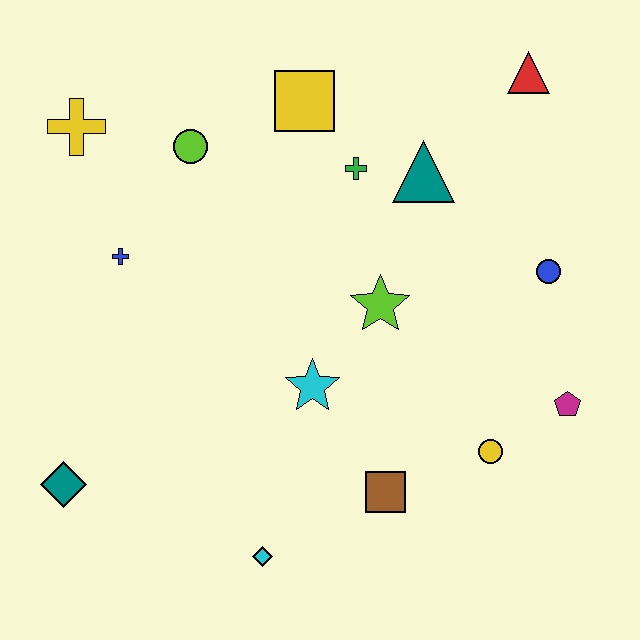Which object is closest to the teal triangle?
The green cross is closest to the teal triangle.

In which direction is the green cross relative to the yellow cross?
The green cross is to the right of the yellow cross.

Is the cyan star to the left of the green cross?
Yes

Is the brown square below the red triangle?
Yes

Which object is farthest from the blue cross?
The magenta pentagon is farthest from the blue cross.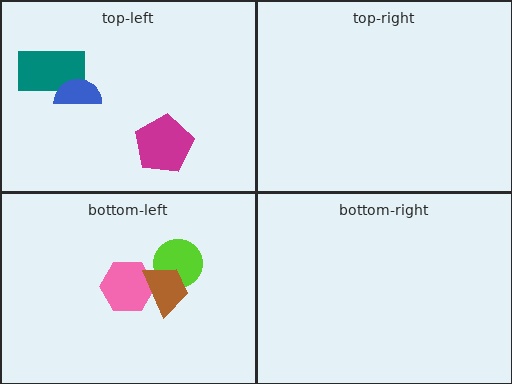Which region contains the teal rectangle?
The top-left region.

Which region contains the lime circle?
The bottom-left region.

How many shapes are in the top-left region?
3.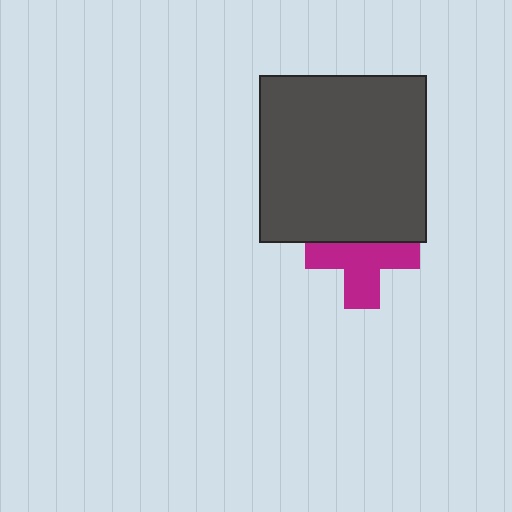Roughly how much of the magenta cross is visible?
About half of it is visible (roughly 63%).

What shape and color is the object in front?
The object in front is a dark gray square.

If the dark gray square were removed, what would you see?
You would see the complete magenta cross.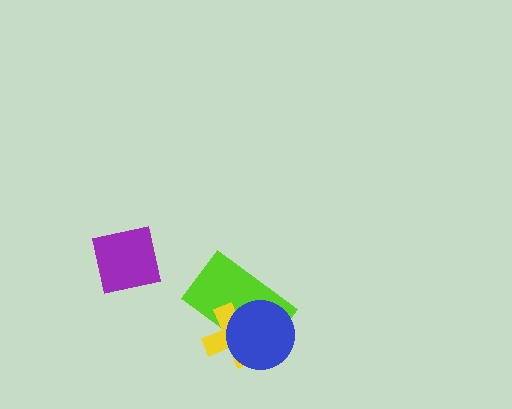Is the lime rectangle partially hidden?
Yes, it is partially covered by another shape.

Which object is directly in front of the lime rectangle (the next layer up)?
The yellow cross is directly in front of the lime rectangle.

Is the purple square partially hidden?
No, no other shape covers it.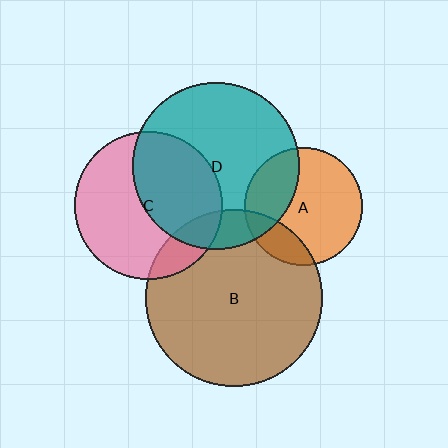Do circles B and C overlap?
Yes.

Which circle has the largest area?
Circle B (brown).